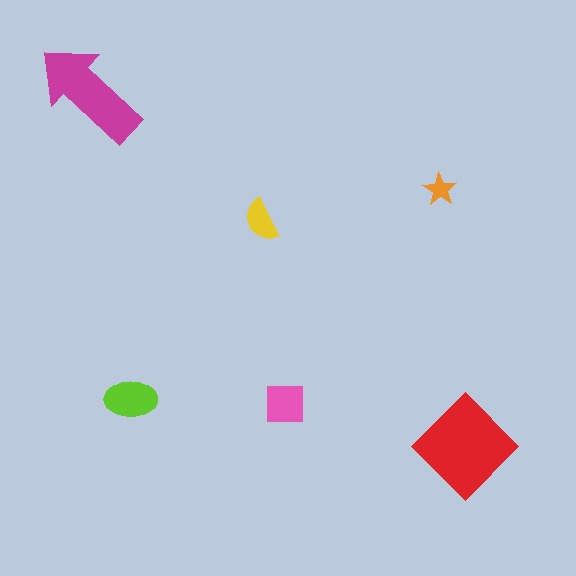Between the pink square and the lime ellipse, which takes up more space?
The lime ellipse.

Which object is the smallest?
The orange star.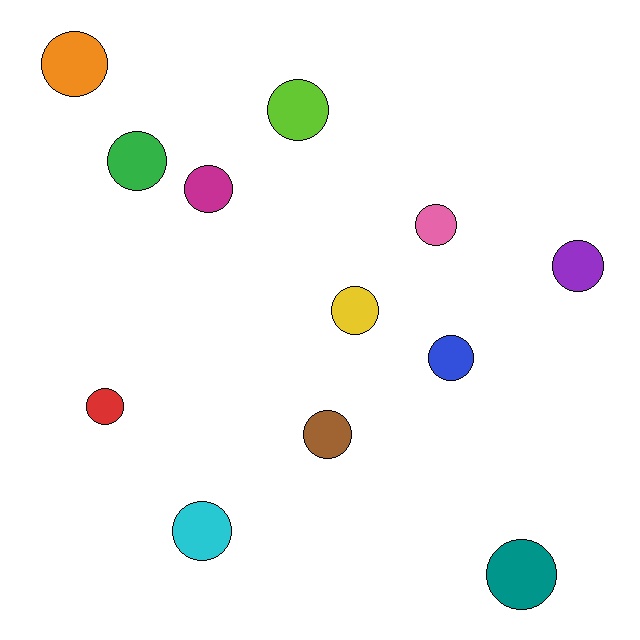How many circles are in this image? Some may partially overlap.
There are 12 circles.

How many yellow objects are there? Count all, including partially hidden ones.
There is 1 yellow object.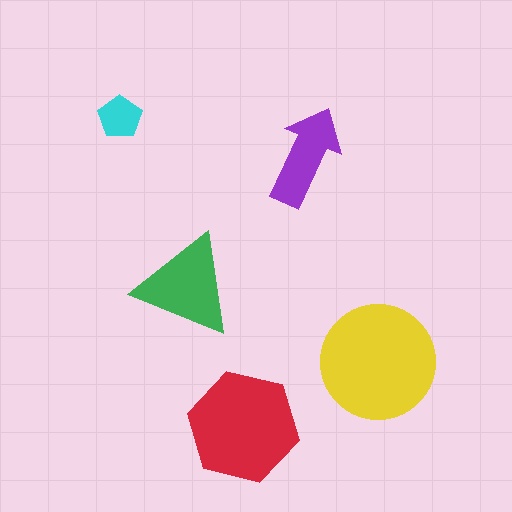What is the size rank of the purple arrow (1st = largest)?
4th.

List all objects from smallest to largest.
The cyan pentagon, the purple arrow, the green triangle, the red hexagon, the yellow circle.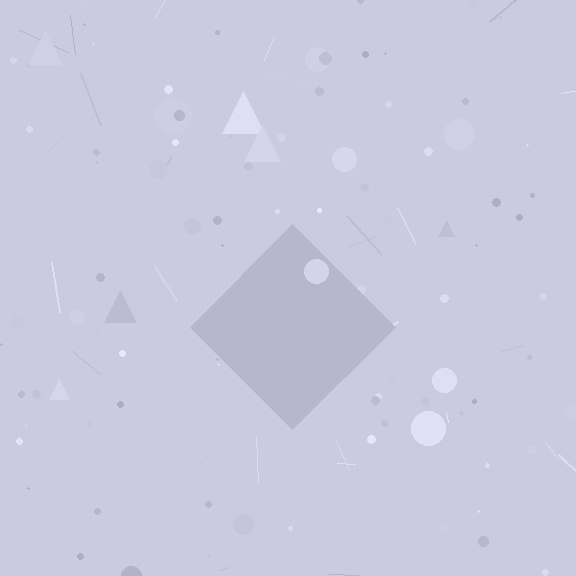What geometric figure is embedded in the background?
A diamond is embedded in the background.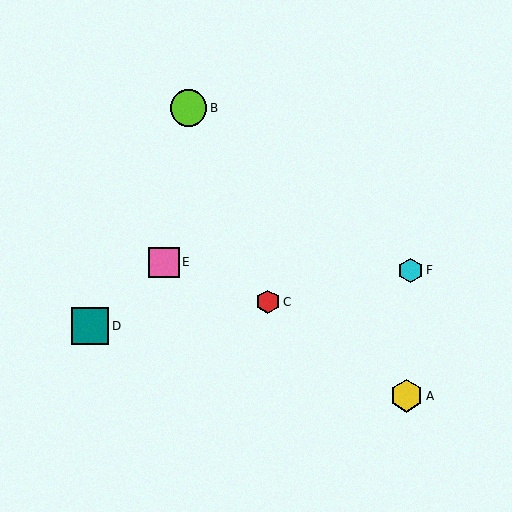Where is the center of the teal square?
The center of the teal square is at (90, 326).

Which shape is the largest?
The teal square (labeled D) is the largest.